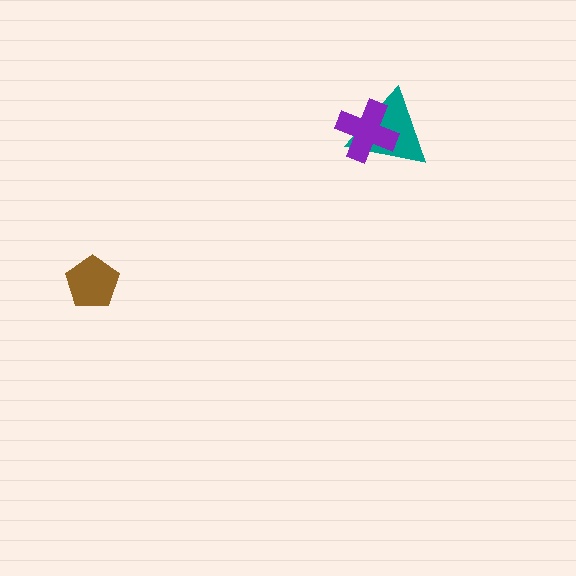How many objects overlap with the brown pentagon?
0 objects overlap with the brown pentagon.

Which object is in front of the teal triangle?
The purple cross is in front of the teal triangle.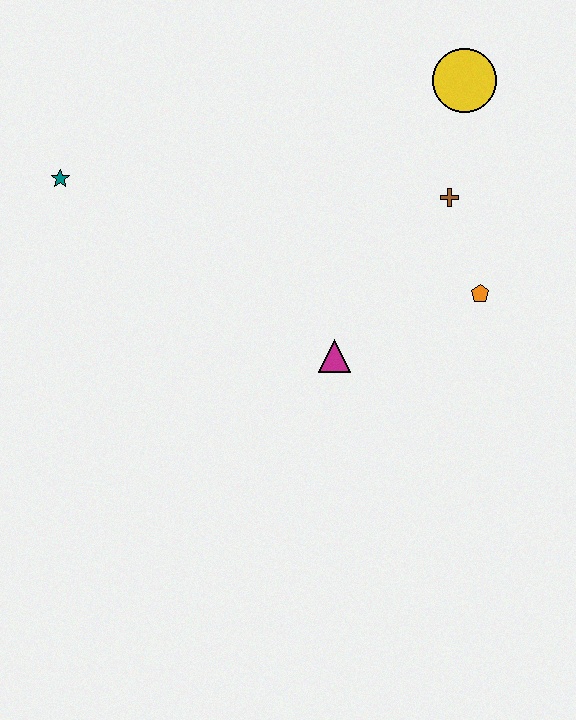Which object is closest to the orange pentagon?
The brown cross is closest to the orange pentagon.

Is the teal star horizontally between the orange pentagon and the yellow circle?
No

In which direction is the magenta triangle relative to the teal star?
The magenta triangle is to the right of the teal star.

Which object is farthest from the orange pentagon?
The teal star is farthest from the orange pentagon.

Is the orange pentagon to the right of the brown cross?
Yes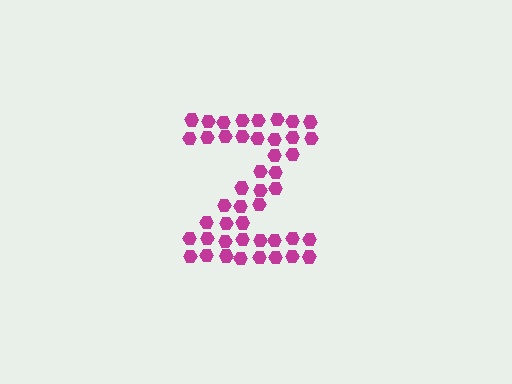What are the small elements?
The small elements are hexagons.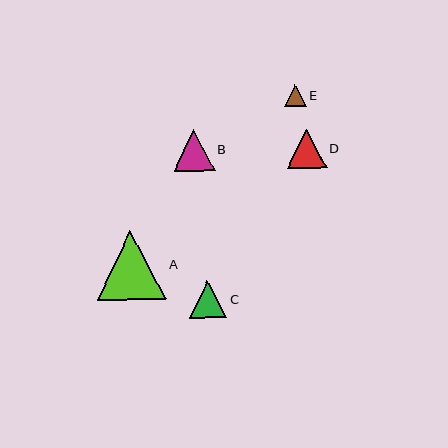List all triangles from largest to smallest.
From largest to smallest: A, B, D, C, E.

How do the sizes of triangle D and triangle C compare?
Triangle D and triangle C are approximately the same size.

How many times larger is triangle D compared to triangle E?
Triangle D is approximately 1.8 times the size of triangle E.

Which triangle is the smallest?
Triangle E is the smallest with a size of approximately 22 pixels.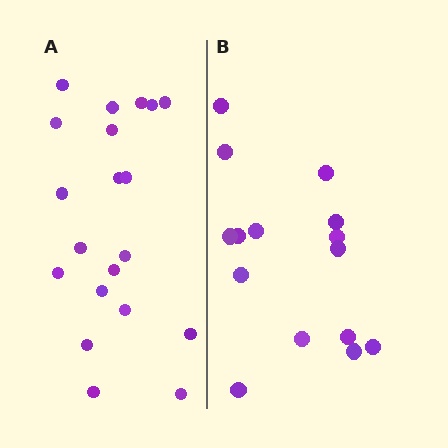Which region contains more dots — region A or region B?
Region A (the left region) has more dots.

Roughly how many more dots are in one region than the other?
Region A has about 5 more dots than region B.